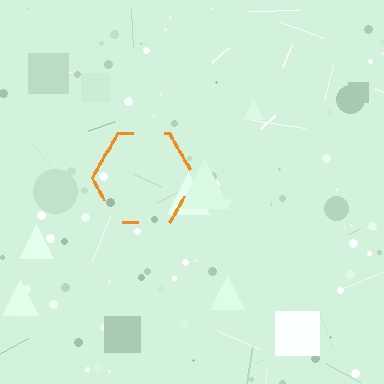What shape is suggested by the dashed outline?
The dashed outline suggests a hexagon.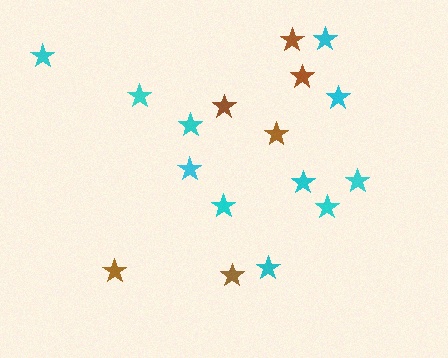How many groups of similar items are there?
There are 2 groups: one group of cyan stars (11) and one group of brown stars (6).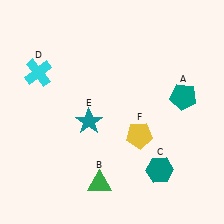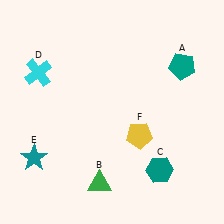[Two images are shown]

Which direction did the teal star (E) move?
The teal star (E) moved left.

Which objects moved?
The objects that moved are: the teal pentagon (A), the teal star (E).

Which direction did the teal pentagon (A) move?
The teal pentagon (A) moved up.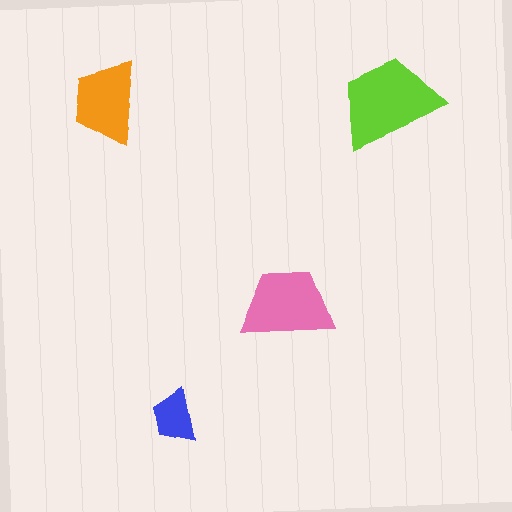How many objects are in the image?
There are 4 objects in the image.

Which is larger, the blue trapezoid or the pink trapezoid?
The pink one.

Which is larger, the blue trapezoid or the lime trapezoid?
The lime one.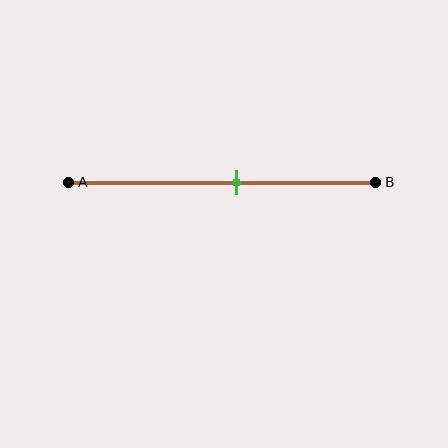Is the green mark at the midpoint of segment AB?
No, the mark is at about 55% from A, not at the 50% midpoint.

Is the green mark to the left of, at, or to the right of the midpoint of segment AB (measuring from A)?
The green mark is to the right of the midpoint of segment AB.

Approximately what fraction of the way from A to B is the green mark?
The green mark is approximately 55% of the way from A to B.